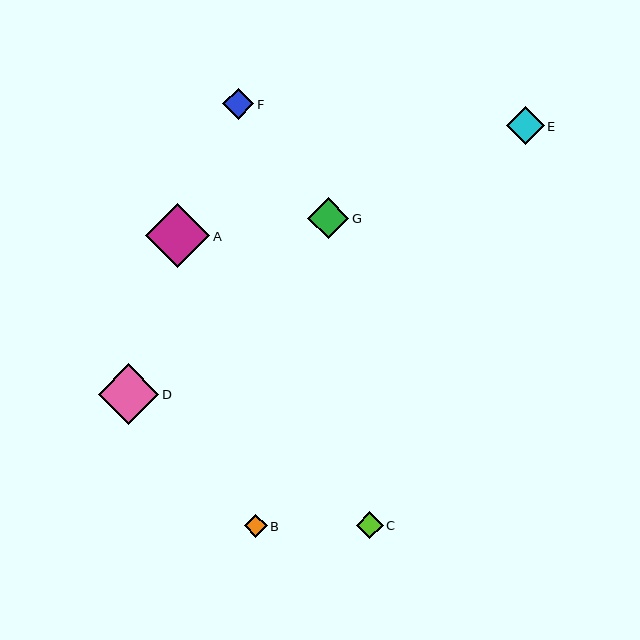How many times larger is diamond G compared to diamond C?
Diamond G is approximately 1.5 times the size of diamond C.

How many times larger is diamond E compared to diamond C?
Diamond E is approximately 1.4 times the size of diamond C.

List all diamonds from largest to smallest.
From largest to smallest: A, D, G, E, F, C, B.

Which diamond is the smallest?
Diamond B is the smallest with a size of approximately 22 pixels.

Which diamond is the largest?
Diamond A is the largest with a size of approximately 64 pixels.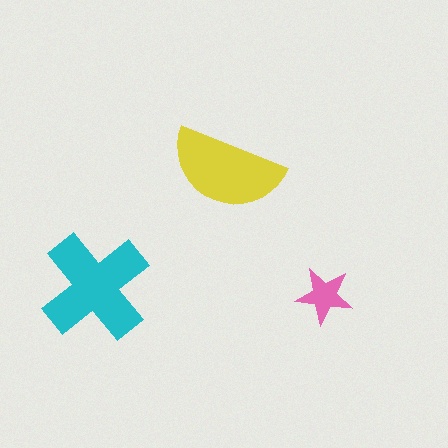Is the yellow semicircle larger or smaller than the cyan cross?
Smaller.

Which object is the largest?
The cyan cross.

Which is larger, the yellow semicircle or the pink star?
The yellow semicircle.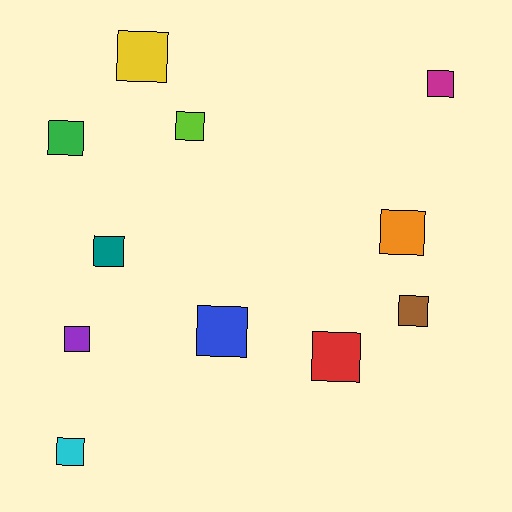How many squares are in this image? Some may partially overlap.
There are 11 squares.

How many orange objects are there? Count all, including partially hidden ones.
There is 1 orange object.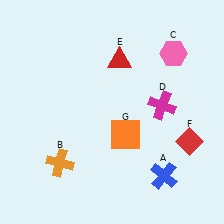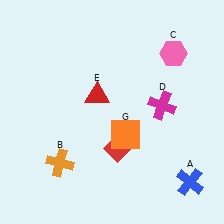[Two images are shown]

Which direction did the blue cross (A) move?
The blue cross (A) moved right.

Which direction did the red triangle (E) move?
The red triangle (E) moved down.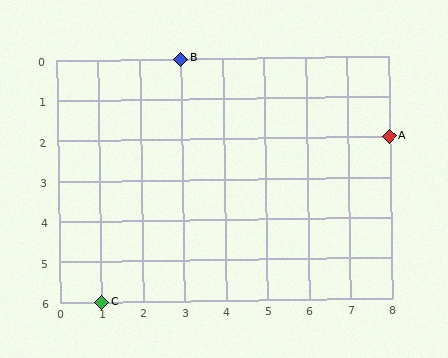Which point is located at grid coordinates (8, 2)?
Point A is at (8, 2).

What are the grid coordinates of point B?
Point B is at grid coordinates (3, 0).